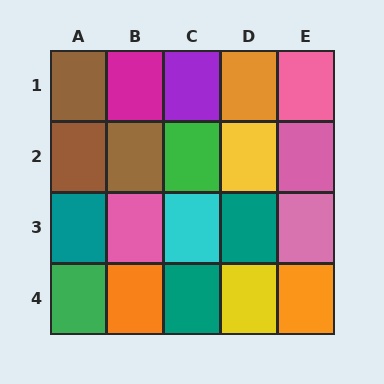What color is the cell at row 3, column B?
Pink.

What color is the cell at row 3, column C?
Cyan.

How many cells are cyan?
1 cell is cyan.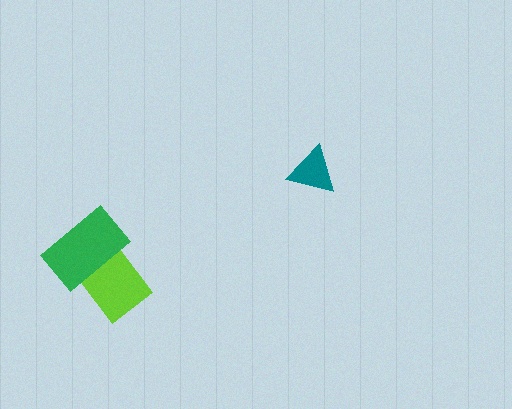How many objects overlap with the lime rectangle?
1 object overlaps with the lime rectangle.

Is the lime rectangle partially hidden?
Yes, it is partially covered by another shape.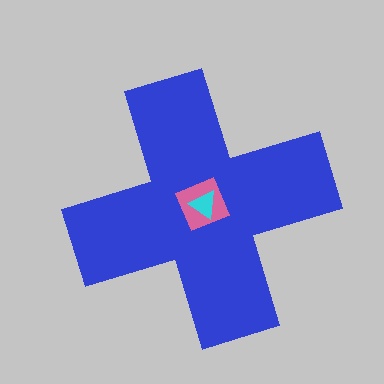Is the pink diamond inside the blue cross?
Yes.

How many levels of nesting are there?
3.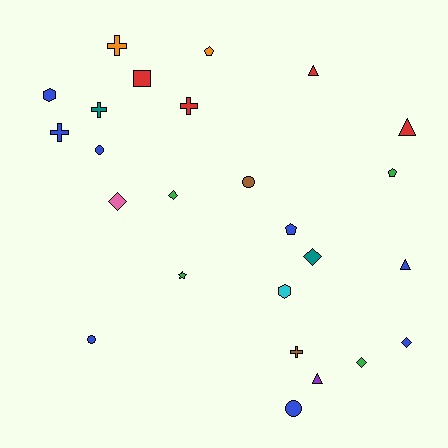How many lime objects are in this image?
There are no lime objects.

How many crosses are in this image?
There are 5 crosses.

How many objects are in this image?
There are 25 objects.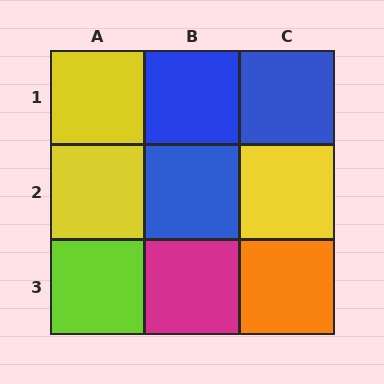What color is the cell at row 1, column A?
Yellow.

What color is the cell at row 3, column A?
Lime.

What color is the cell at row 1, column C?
Blue.